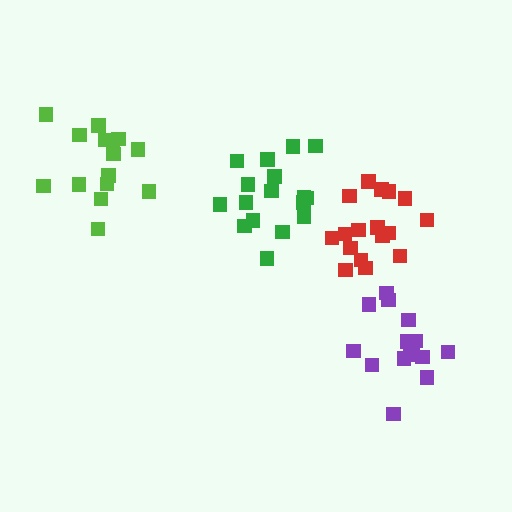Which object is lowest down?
The purple cluster is bottommost.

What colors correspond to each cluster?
The clusters are colored: lime, red, purple, green.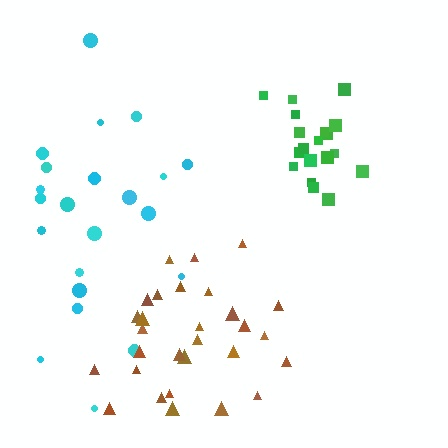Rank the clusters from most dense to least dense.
green, brown, cyan.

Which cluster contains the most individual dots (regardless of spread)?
Brown (30).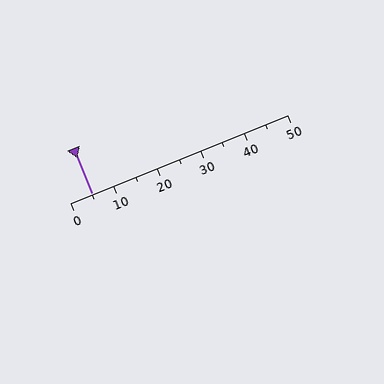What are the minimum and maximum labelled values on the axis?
The axis runs from 0 to 50.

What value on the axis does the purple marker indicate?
The marker indicates approximately 5.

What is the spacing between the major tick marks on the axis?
The major ticks are spaced 10 apart.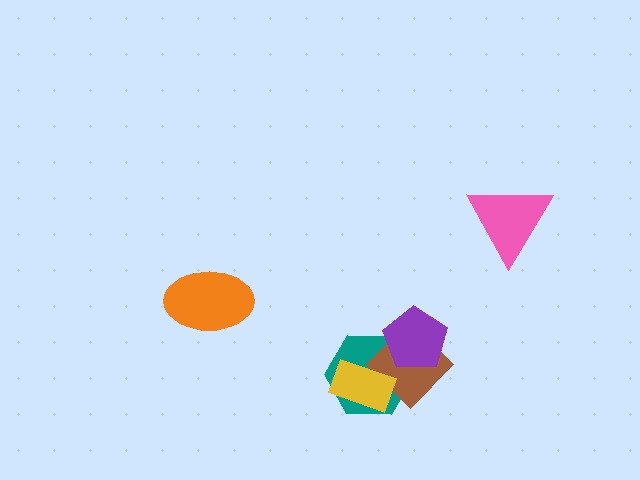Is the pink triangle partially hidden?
No, no other shape covers it.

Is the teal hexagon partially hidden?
Yes, it is partially covered by another shape.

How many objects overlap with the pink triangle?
0 objects overlap with the pink triangle.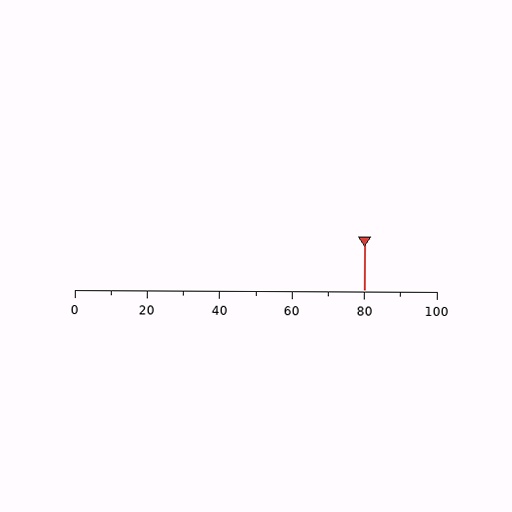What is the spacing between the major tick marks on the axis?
The major ticks are spaced 20 apart.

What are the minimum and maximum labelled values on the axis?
The axis runs from 0 to 100.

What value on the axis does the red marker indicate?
The marker indicates approximately 80.